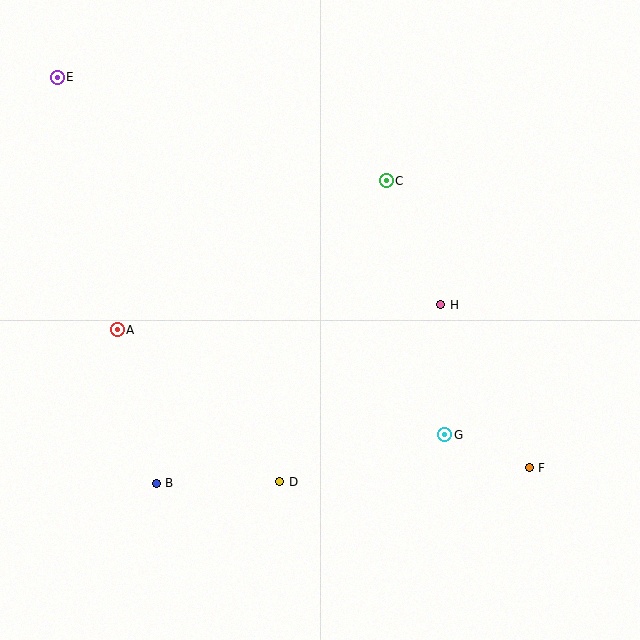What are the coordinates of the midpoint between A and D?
The midpoint between A and D is at (199, 406).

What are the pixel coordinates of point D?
Point D is at (280, 482).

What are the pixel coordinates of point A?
Point A is at (117, 330).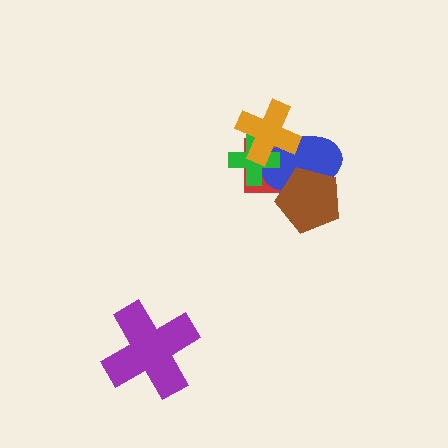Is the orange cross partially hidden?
No, no other shape covers it.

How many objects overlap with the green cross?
3 objects overlap with the green cross.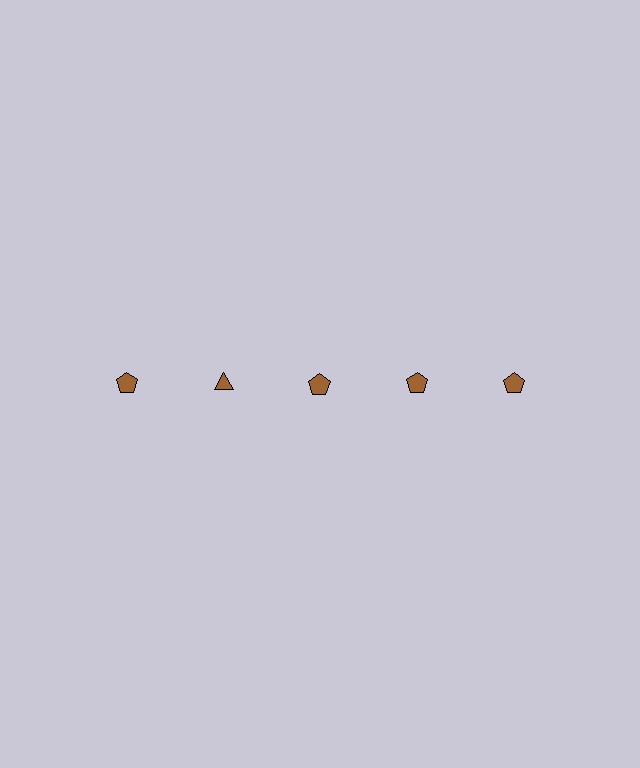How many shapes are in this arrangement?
There are 5 shapes arranged in a grid pattern.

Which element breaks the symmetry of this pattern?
The brown triangle in the top row, second from left column breaks the symmetry. All other shapes are brown pentagons.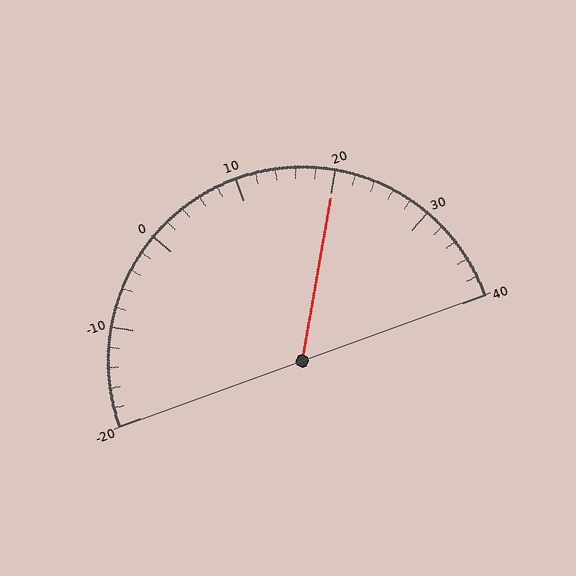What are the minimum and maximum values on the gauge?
The gauge ranges from -20 to 40.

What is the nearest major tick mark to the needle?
The nearest major tick mark is 20.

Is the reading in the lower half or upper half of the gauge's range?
The reading is in the upper half of the range (-20 to 40).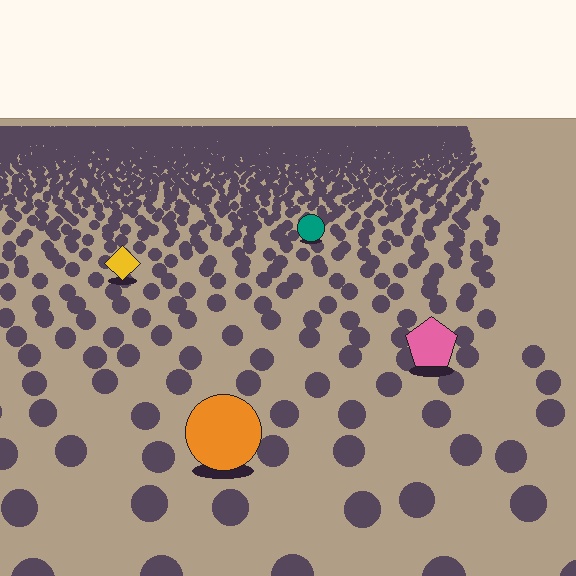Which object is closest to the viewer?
The orange circle is closest. The texture marks near it are larger and more spread out.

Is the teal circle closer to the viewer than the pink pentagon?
No. The pink pentagon is closer — you can tell from the texture gradient: the ground texture is coarser near it.